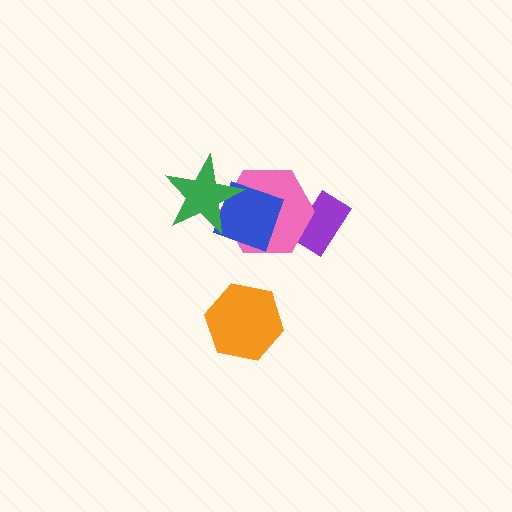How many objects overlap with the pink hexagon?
3 objects overlap with the pink hexagon.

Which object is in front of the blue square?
The green star is in front of the blue square.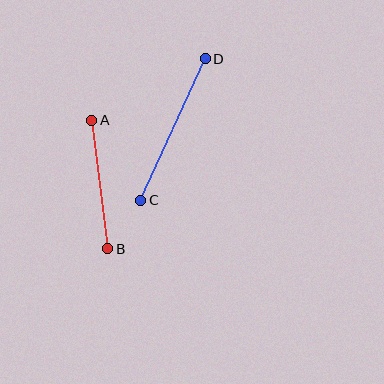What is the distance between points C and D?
The distance is approximately 155 pixels.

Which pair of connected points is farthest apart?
Points C and D are farthest apart.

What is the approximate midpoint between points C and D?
The midpoint is at approximately (173, 129) pixels.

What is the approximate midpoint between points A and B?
The midpoint is at approximately (100, 184) pixels.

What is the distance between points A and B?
The distance is approximately 130 pixels.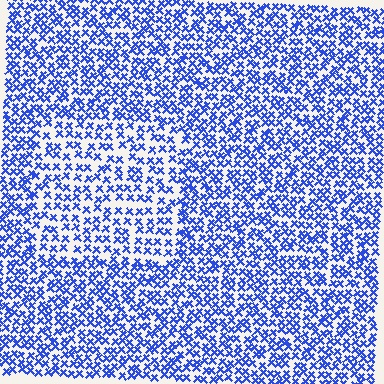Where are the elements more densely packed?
The elements are more densely packed outside the rectangle boundary.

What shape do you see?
I see a rectangle.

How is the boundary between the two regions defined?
The boundary is defined by a change in element density (approximately 1.6x ratio). All elements are the same color, size, and shape.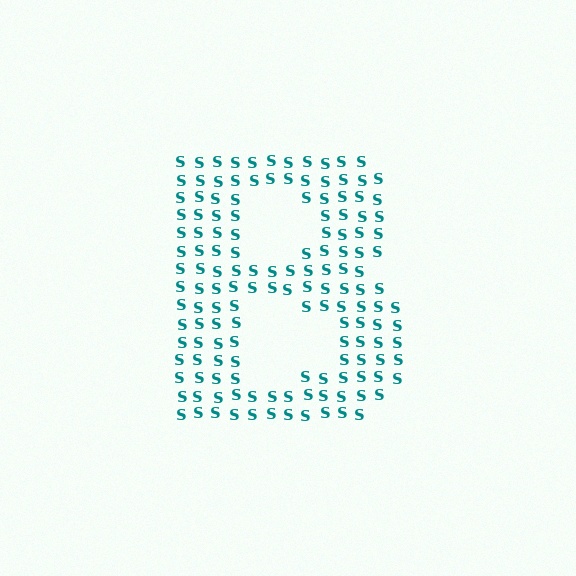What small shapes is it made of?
It is made of small letter S's.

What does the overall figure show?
The overall figure shows the letter B.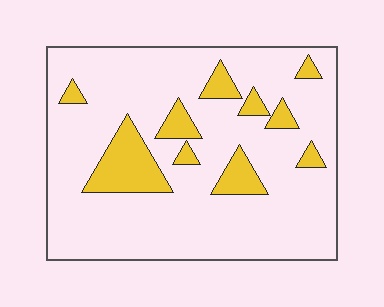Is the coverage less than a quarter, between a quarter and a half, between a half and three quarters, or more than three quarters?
Less than a quarter.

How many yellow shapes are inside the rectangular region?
10.